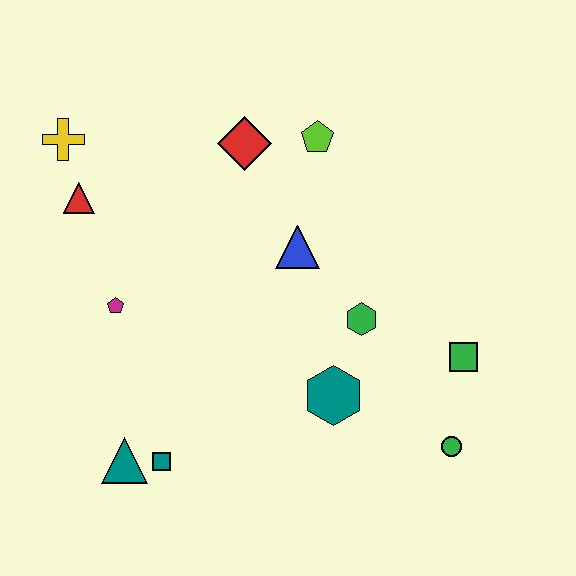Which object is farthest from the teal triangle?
The lime pentagon is farthest from the teal triangle.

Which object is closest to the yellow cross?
The red triangle is closest to the yellow cross.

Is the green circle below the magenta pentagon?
Yes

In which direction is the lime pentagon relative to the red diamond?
The lime pentagon is to the right of the red diamond.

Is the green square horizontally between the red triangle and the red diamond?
No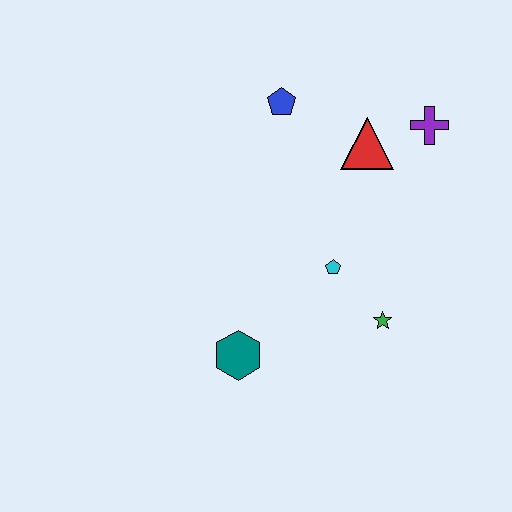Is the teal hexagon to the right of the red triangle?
No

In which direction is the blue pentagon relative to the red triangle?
The blue pentagon is to the left of the red triangle.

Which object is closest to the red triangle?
The purple cross is closest to the red triangle.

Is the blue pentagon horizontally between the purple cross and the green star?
No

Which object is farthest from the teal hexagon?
The purple cross is farthest from the teal hexagon.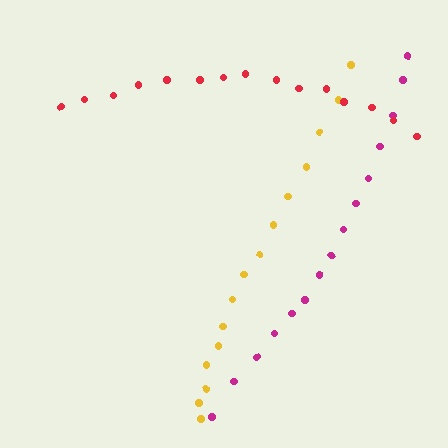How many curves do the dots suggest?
There are 3 distinct paths.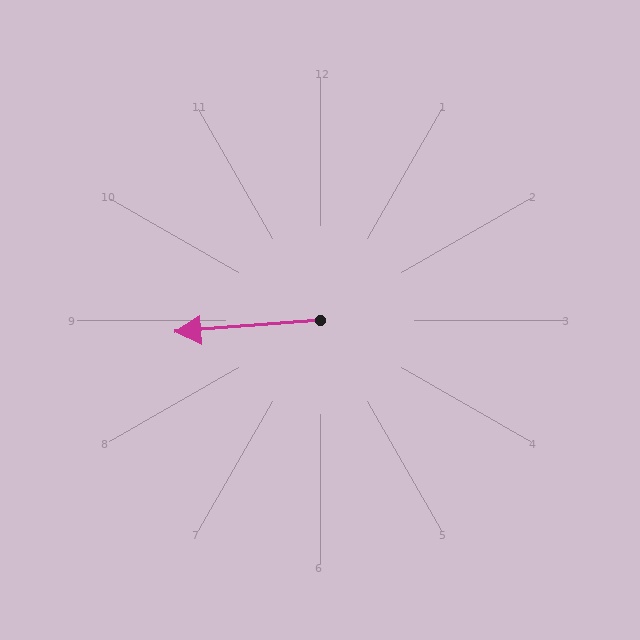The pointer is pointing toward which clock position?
Roughly 9 o'clock.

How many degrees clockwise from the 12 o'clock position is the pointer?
Approximately 265 degrees.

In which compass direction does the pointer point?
West.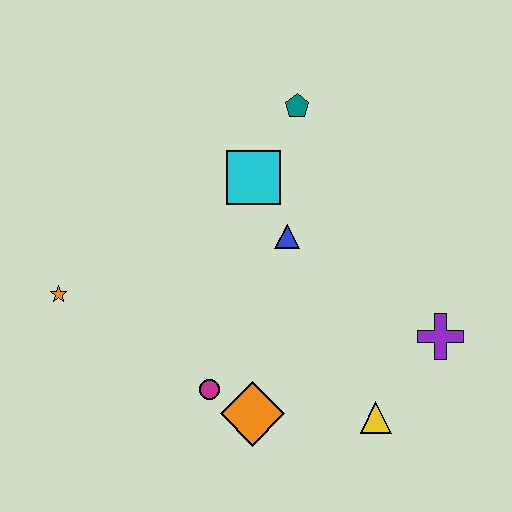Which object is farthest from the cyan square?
The yellow triangle is farthest from the cyan square.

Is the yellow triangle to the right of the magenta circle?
Yes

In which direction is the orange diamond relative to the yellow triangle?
The orange diamond is to the left of the yellow triangle.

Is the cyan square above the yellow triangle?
Yes